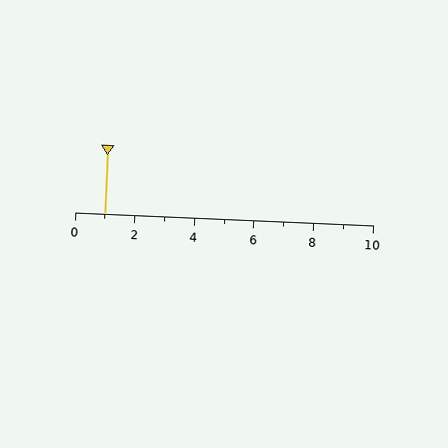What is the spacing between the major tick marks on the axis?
The major ticks are spaced 2 apart.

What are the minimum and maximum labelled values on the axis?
The axis runs from 0 to 10.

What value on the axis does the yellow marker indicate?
The marker indicates approximately 1.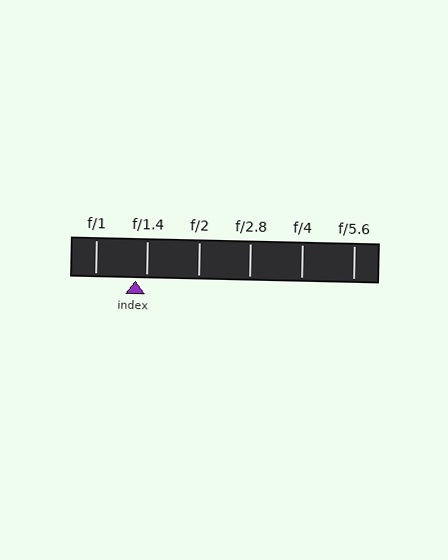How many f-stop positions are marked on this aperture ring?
There are 6 f-stop positions marked.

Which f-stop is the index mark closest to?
The index mark is closest to f/1.4.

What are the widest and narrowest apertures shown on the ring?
The widest aperture shown is f/1 and the narrowest is f/5.6.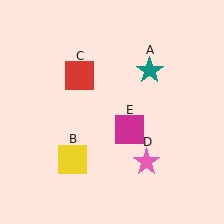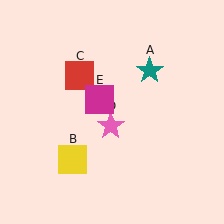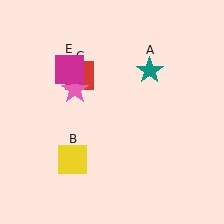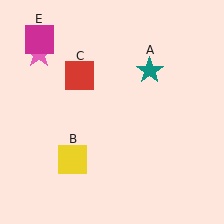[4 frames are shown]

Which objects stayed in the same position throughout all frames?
Teal star (object A) and yellow square (object B) and red square (object C) remained stationary.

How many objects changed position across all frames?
2 objects changed position: pink star (object D), magenta square (object E).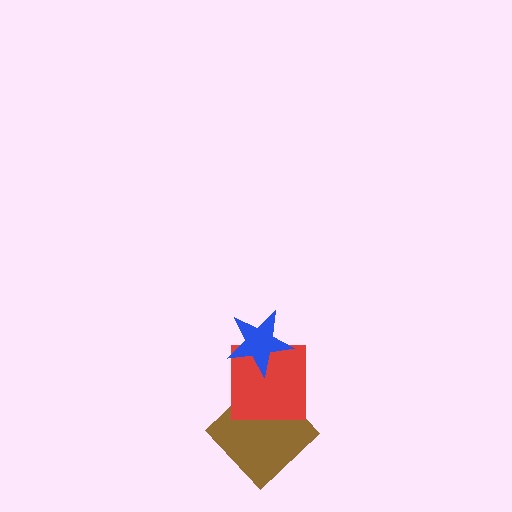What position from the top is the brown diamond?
The brown diamond is 3rd from the top.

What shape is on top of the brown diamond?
The red square is on top of the brown diamond.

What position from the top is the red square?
The red square is 2nd from the top.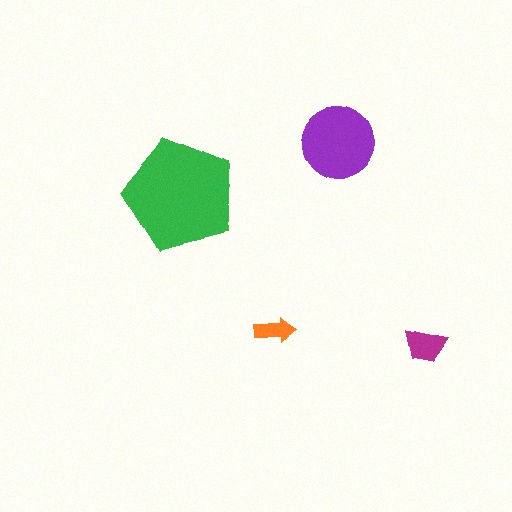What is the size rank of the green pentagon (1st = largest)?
1st.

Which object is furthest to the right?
The magenta trapezoid is rightmost.